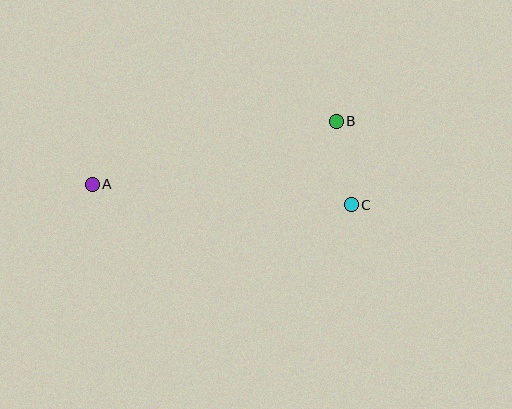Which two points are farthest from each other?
Points A and C are farthest from each other.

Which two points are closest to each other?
Points B and C are closest to each other.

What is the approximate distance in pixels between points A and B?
The distance between A and B is approximately 252 pixels.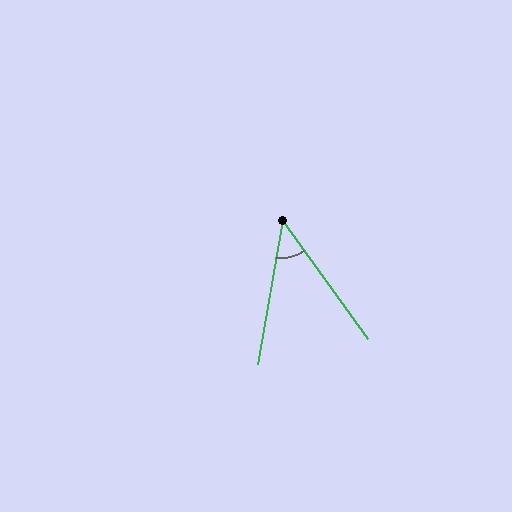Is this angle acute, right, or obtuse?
It is acute.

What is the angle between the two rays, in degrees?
Approximately 46 degrees.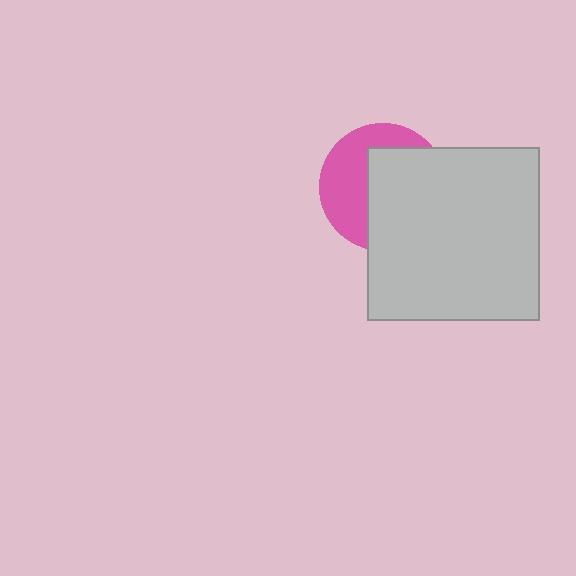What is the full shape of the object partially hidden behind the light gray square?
The partially hidden object is a pink circle.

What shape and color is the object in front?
The object in front is a light gray square.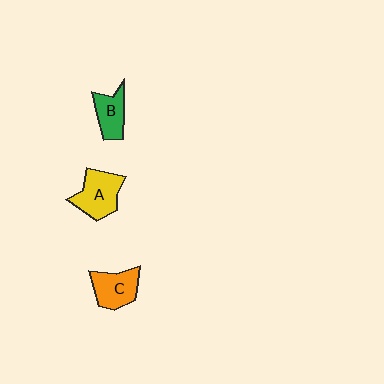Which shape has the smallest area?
Shape B (green).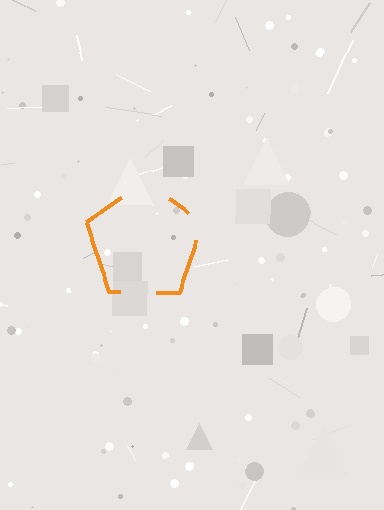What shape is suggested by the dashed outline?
The dashed outline suggests a pentagon.